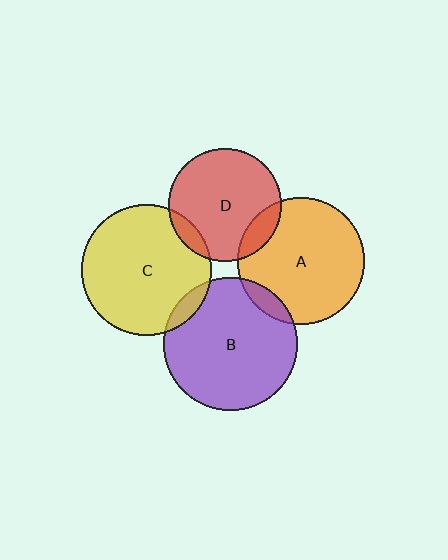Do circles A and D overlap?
Yes.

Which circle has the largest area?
Circle B (purple).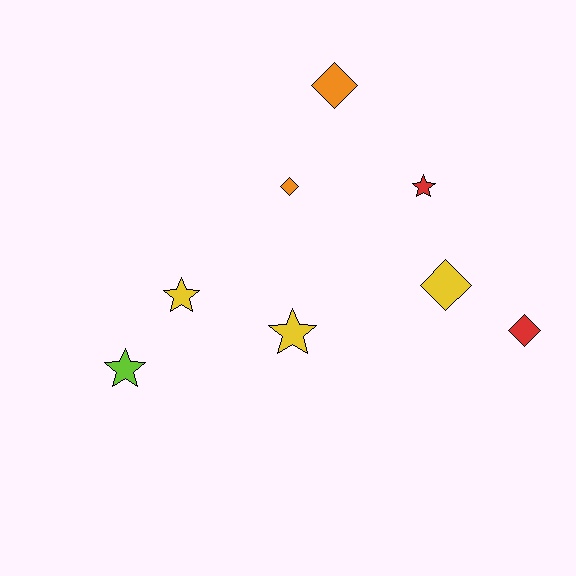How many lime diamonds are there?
There are no lime diamonds.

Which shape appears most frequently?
Star, with 4 objects.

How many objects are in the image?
There are 8 objects.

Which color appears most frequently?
Yellow, with 3 objects.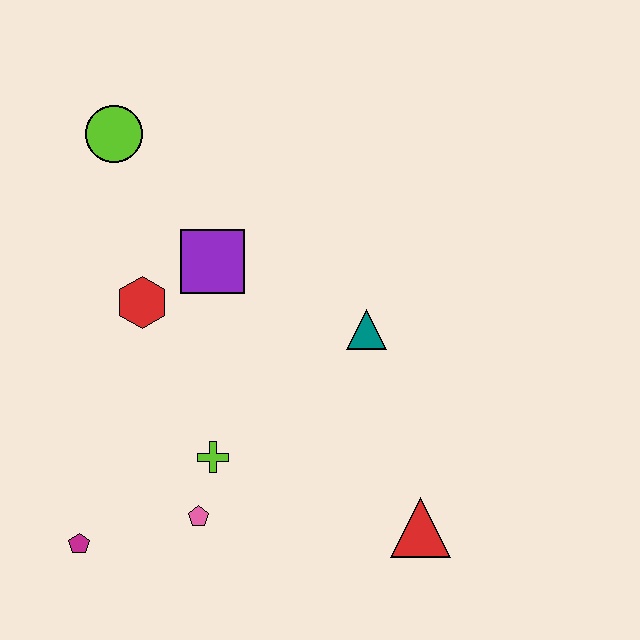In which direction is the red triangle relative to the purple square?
The red triangle is below the purple square.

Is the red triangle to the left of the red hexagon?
No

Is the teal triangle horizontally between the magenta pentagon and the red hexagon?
No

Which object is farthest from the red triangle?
The lime circle is farthest from the red triangle.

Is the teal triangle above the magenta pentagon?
Yes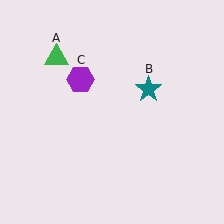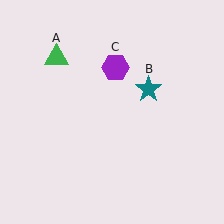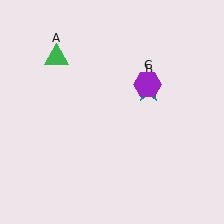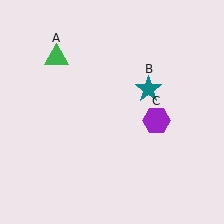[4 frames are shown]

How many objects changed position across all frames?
1 object changed position: purple hexagon (object C).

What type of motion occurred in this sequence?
The purple hexagon (object C) rotated clockwise around the center of the scene.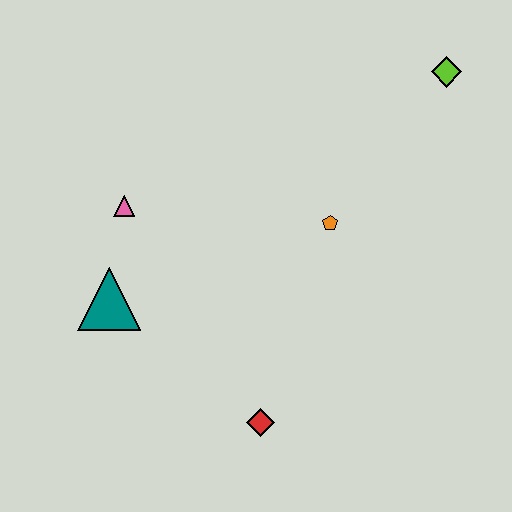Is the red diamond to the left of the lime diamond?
Yes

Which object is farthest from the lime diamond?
The teal triangle is farthest from the lime diamond.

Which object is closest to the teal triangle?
The pink triangle is closest to the teal triangle.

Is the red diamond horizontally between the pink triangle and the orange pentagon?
Yes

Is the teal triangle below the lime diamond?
Yes